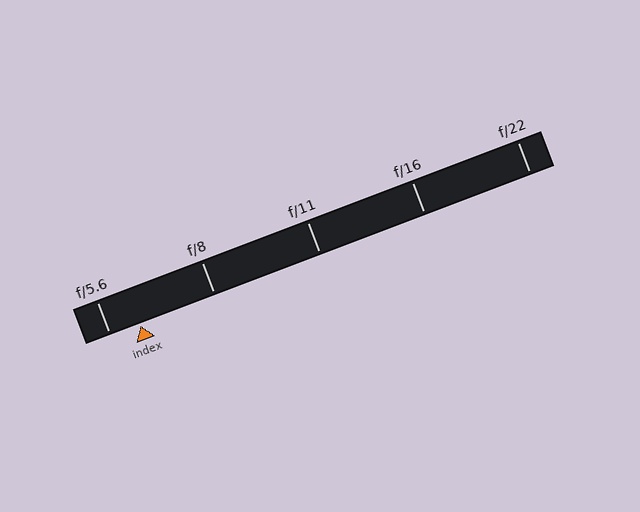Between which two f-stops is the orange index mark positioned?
The index mark is between f/5.6 and f/8.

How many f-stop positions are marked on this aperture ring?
There are 5 f-stop positions marked.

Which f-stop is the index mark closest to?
The index mark is closest to f/5.6.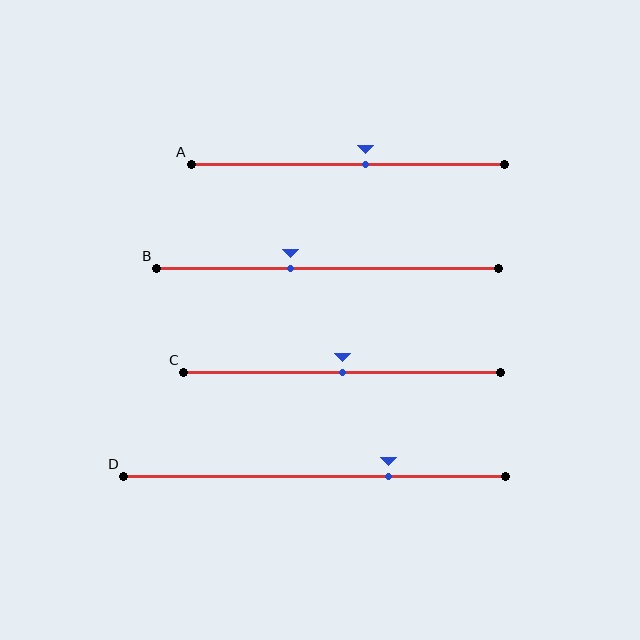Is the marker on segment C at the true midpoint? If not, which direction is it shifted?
Yes, the marker on segment C is at the true midpoint.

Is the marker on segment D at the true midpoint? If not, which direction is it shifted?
No, the marker on segment D is shifted to the right by about 19% of the segment length.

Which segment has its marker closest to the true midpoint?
Segment C has its marker closest to the true midpoint.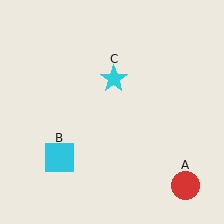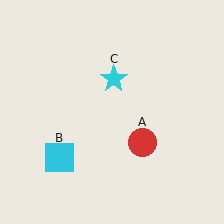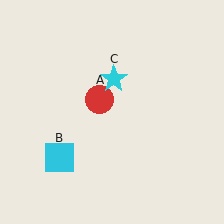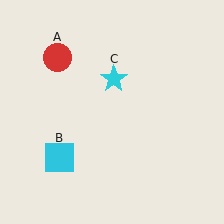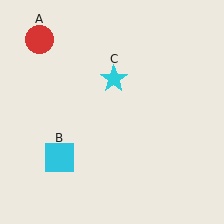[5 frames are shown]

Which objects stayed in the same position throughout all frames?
Cyan square (object B) and cyan star (object C) remained stationary.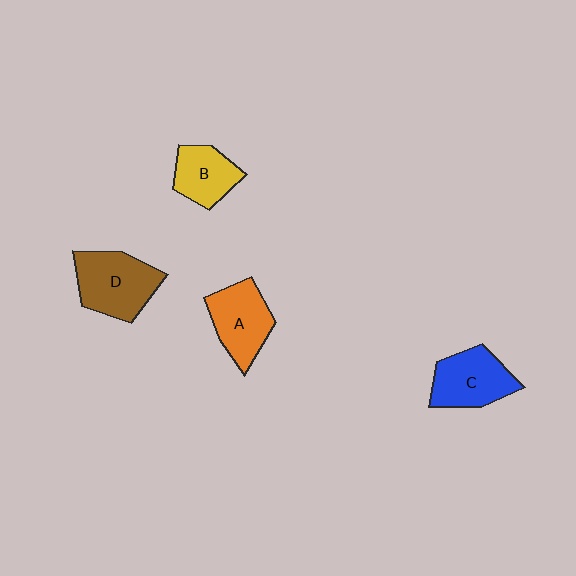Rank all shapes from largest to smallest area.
From largest to smallest: D (brown), C (blue), A (orange), B (yellow).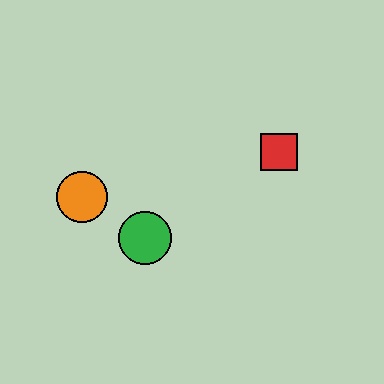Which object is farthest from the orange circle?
The red square is farthest from the orange circle.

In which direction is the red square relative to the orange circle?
The red square is to the right of the orange circle.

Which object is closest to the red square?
The green circle is closest to the red square.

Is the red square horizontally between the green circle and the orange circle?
No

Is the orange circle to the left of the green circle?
Yes